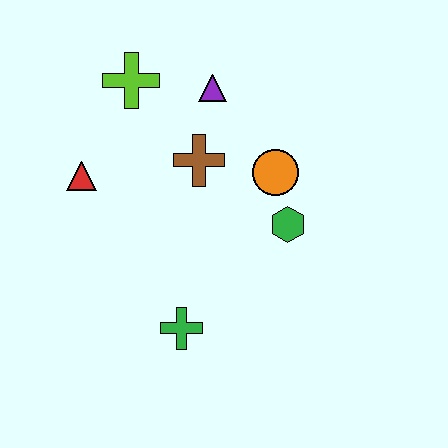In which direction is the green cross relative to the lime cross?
The green cross is below the lime cross.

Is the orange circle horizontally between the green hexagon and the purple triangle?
Yes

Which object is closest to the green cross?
The green hexagon is closest to the green cross.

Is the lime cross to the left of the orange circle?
Yes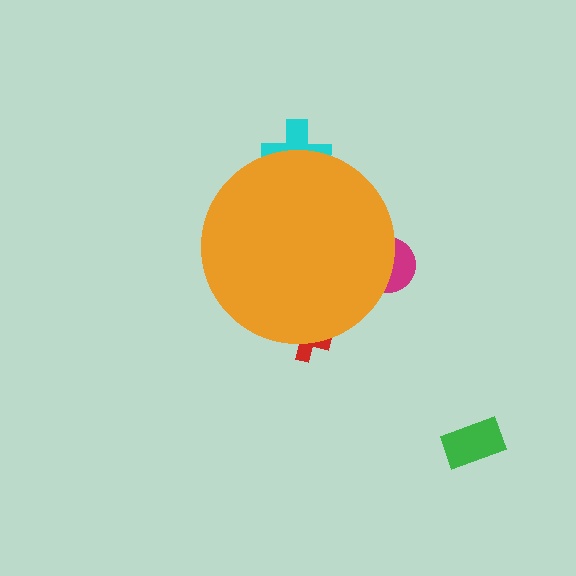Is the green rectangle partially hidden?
No, the green rectangle is fully visible.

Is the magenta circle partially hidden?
Yes, the magenta circle is partially hidden behind the orange circle.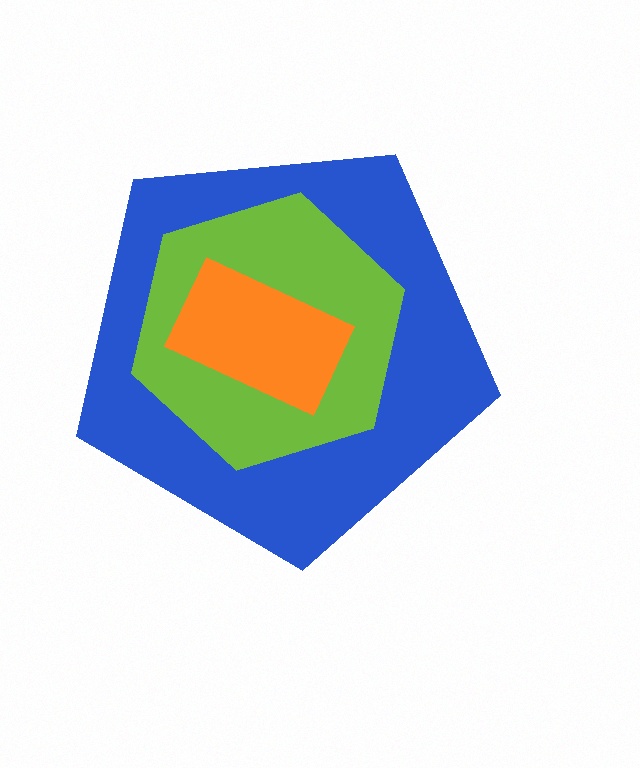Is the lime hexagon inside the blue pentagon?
Yes.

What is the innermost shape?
The orange rectangle.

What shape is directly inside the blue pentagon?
The lime hexagon.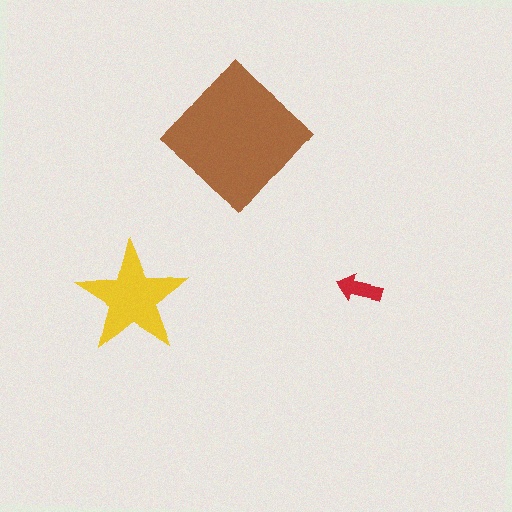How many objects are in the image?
There are 3 objects in the image.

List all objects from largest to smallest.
The brown diamond, the yellow star, the red arrow.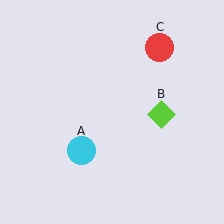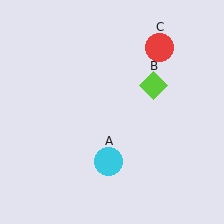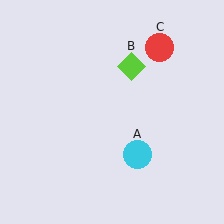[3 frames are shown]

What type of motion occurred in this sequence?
The cyan circle (object A), lime diamond (object B) rotated counterclockwise around the center of the scene.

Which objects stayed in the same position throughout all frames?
Red circle (object C) remained stationary.